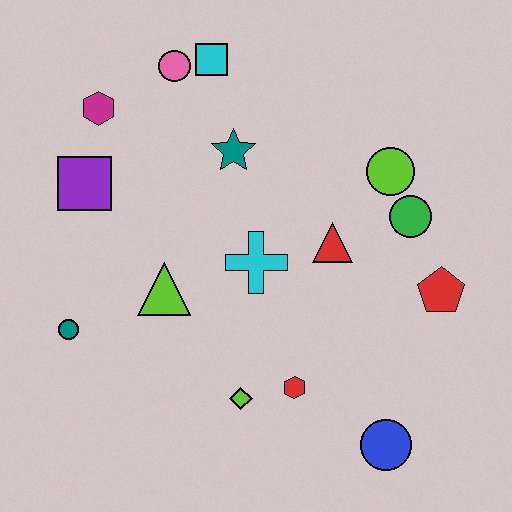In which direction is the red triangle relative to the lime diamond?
The red triangle is above the lime diamond.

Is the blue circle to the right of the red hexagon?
Yes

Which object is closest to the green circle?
The lime circle is closest to the green circle.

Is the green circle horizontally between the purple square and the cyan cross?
No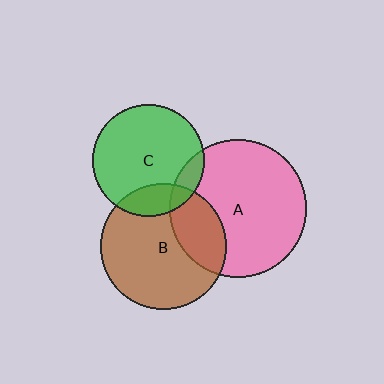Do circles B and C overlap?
Yes.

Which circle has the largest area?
Circle A (pink).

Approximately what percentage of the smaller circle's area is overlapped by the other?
Approximately 20%.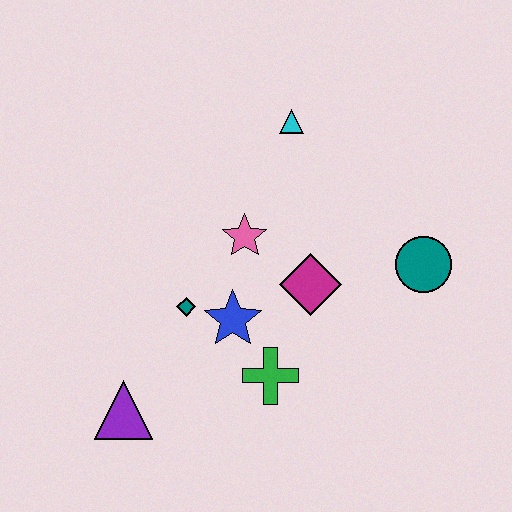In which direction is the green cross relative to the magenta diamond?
The green cross is below the magenta diamond.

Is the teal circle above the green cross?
Yes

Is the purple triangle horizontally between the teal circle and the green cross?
No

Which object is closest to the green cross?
The blue star is closest to the green cross.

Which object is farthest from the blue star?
The cyan triangle is farthest from the blue star.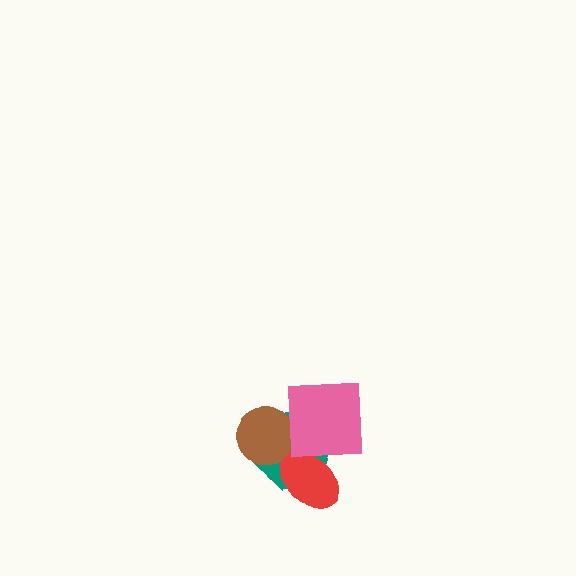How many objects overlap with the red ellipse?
2 objects overlap with the red ellipse.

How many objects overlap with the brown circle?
2 objects overlap with the brown circle.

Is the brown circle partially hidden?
Yes, it is partially covered by another shape.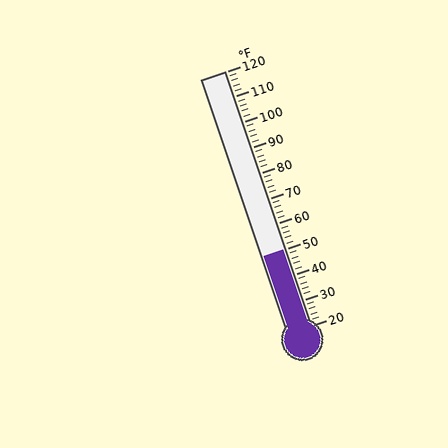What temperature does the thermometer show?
The thermometer shows approximately 50°F.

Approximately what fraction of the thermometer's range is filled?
The thermometer is filled to approximately 30% of its range.